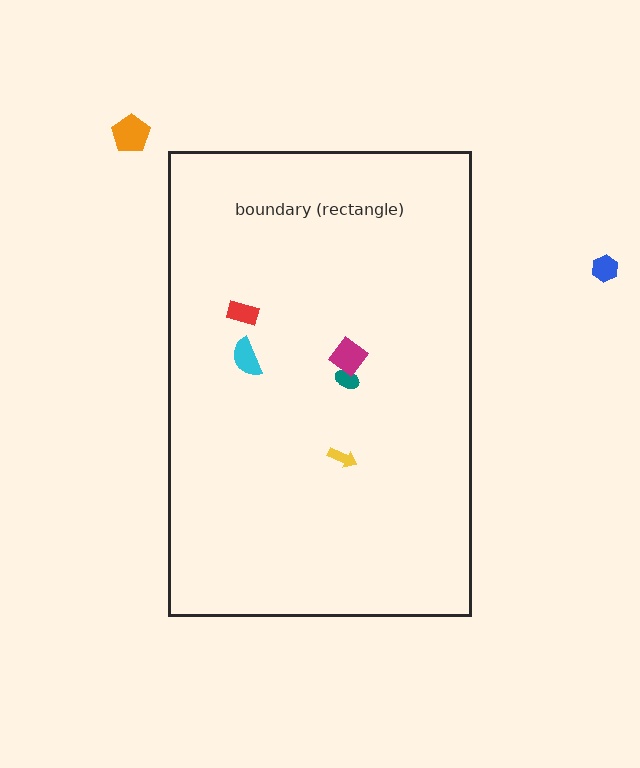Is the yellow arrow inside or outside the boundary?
Inside.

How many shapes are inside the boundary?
5 inside, 2 outside.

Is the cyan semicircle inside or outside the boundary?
Inside.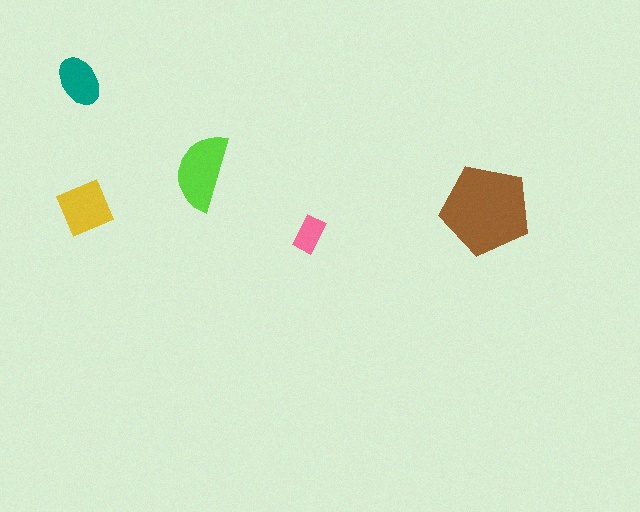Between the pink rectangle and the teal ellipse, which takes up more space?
The teal ellipse.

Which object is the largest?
The brown pentagon.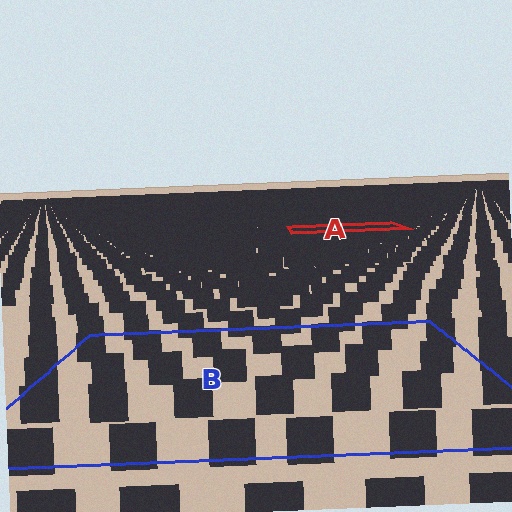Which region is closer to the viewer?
Region B is closer. The texture elements there are larger and more spread out.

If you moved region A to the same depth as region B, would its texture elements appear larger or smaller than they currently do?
They would appear larger. At a closer depth, the same texture elements are projected at a bigger on-screen size.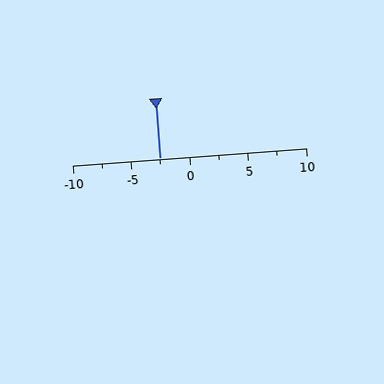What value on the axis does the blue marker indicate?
The marker indicates approximately -2.5.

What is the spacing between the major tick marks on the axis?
The major ticks are spaced 5 apart.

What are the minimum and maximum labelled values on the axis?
The axis runs from -10 to 10.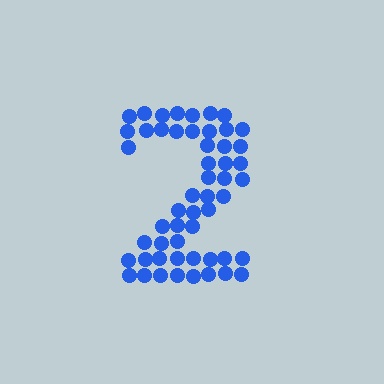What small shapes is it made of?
It is made of small circles.